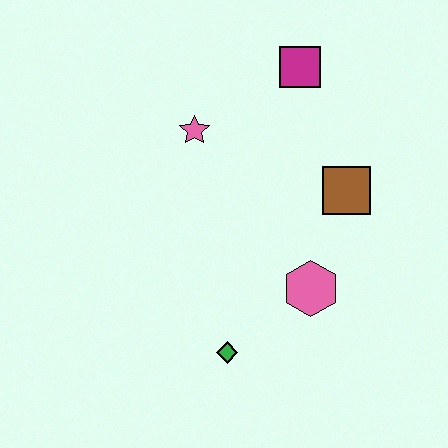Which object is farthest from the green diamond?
The magenta square is farthest from the green diamond.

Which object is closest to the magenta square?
The pink star is closest to the magenta square.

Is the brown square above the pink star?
No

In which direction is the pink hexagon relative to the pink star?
The pink hexagon is below the pink star.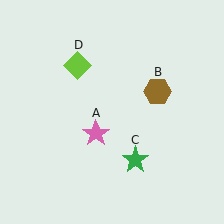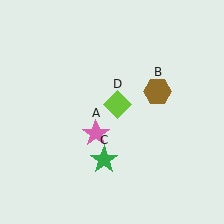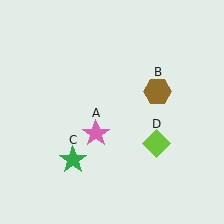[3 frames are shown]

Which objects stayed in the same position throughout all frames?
Pink star (object A) and brown hexagon (object B) remained stationary.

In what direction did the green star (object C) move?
The green star (object C) moved left.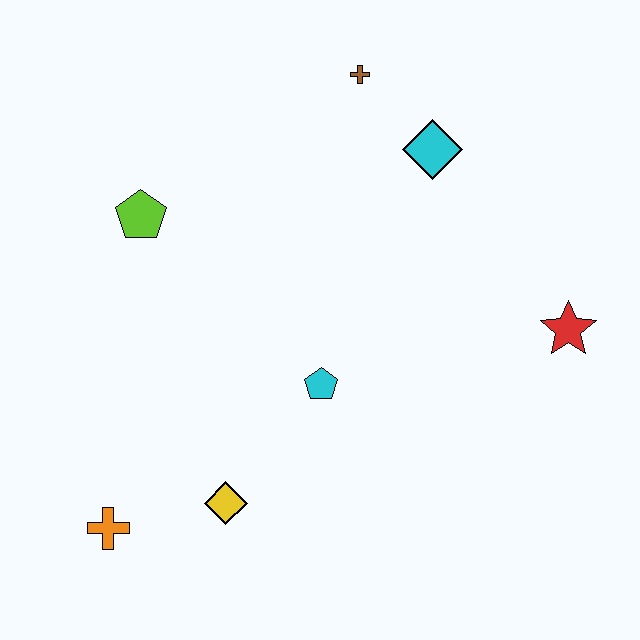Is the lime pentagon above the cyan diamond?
No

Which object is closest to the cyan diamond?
The brown cross is closest to the cyan diamond.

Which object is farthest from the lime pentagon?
The red star is farthest from the lime pentagon.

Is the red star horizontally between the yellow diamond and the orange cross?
No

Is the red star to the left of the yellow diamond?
No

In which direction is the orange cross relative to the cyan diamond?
The orange cross is below the cyan diamond.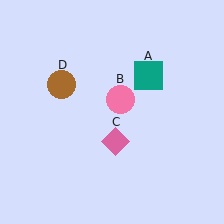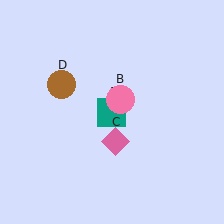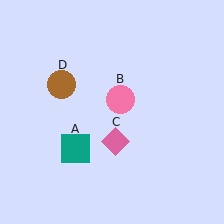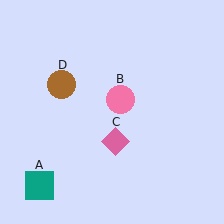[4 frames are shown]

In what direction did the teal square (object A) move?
The teal square (object A) moved down and to the left.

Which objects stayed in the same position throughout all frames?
Pink circle (object B) and pink diamond (object C) and brown circle (object D) remained stationary.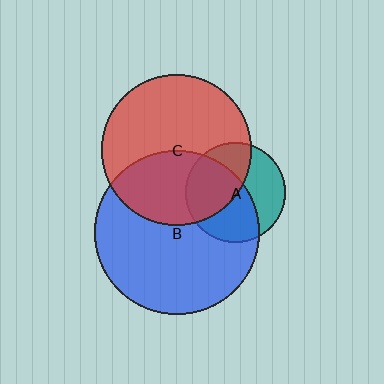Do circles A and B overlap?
Yes.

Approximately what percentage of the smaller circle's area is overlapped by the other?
Approximately 55%.